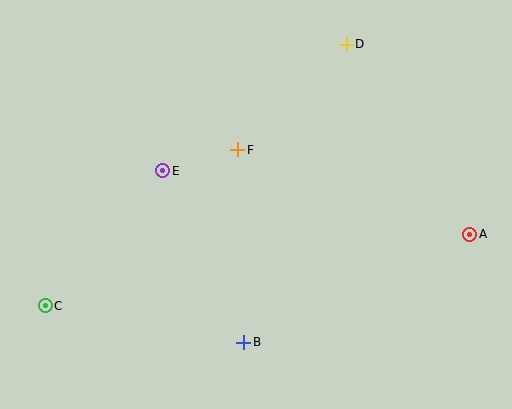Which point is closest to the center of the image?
Point F at (238, 150) is closest to the center.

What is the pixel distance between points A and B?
The distance between A and B is 251 pixels.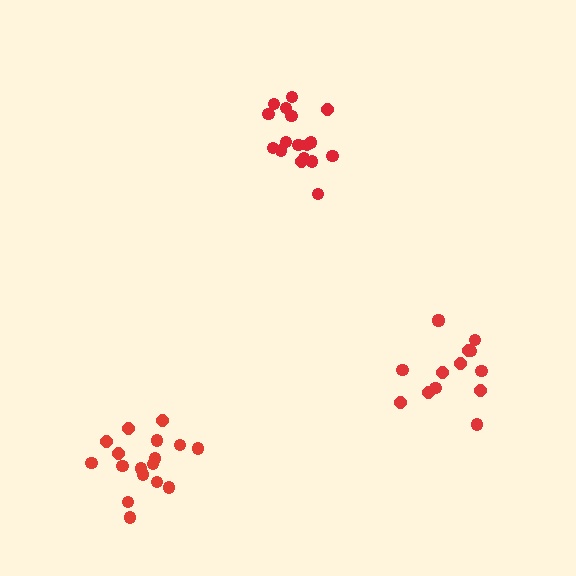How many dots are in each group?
Group 1: 14 dots, Group 2: 17 dots, Group 3: 17 dots (48 total).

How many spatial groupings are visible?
There are 3 spatial groupings.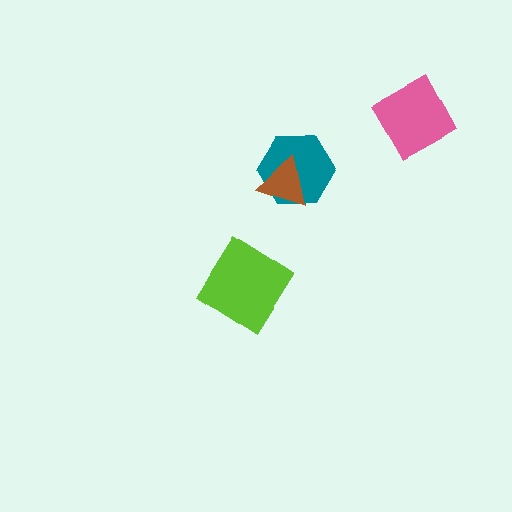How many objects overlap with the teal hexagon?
1 object overlaps with the teal hexagon.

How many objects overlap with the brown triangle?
1 object overlaps with the brown triangle.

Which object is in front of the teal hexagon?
The brown triangle is in front of the teal hexagon.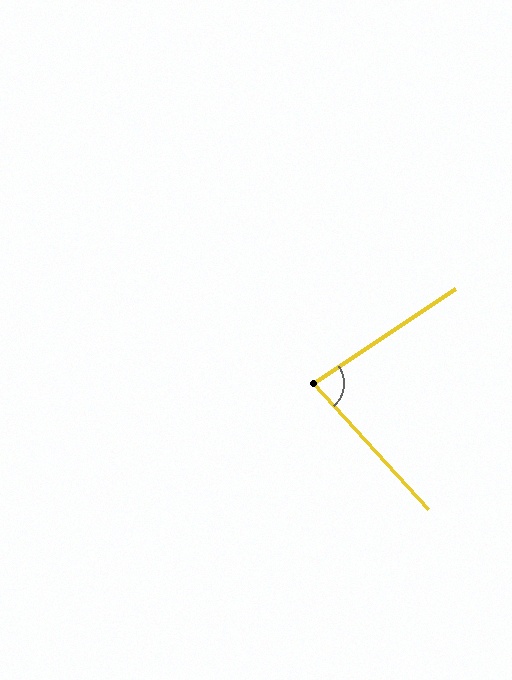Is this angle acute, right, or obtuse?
It is acute.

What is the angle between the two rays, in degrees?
Approximately 82 degrees.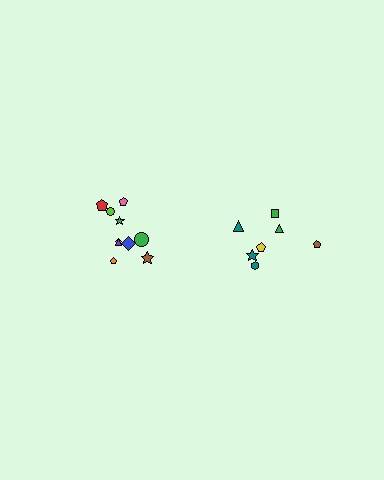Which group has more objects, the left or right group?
The left group.